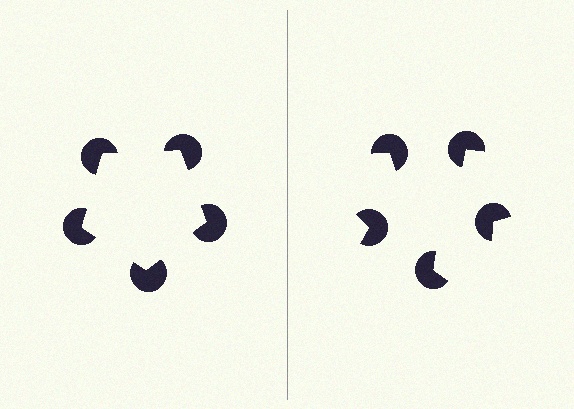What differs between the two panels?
The pac-man discs are positioned identically on both sides; only the wedge orientations differ. On the left they align to a pentagon; on the right they are misaligned.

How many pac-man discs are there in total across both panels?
10 — 5 on each side.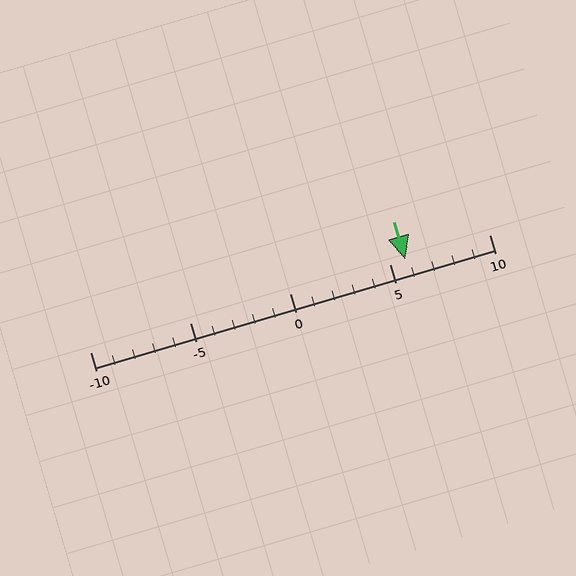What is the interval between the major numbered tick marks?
The major tick marks are spaced 5 units apart.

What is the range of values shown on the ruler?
The ruler shows values from -10 to 10.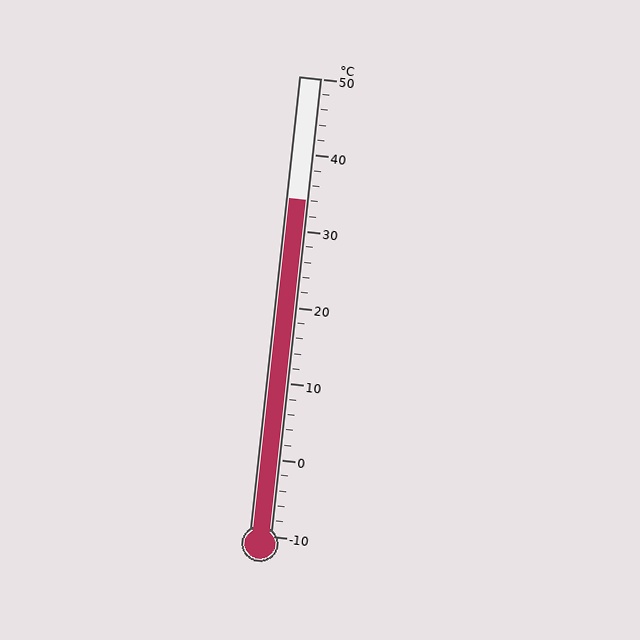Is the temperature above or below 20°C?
The temperature is above 20°C.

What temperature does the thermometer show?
The thermometer shows approximately 34°C.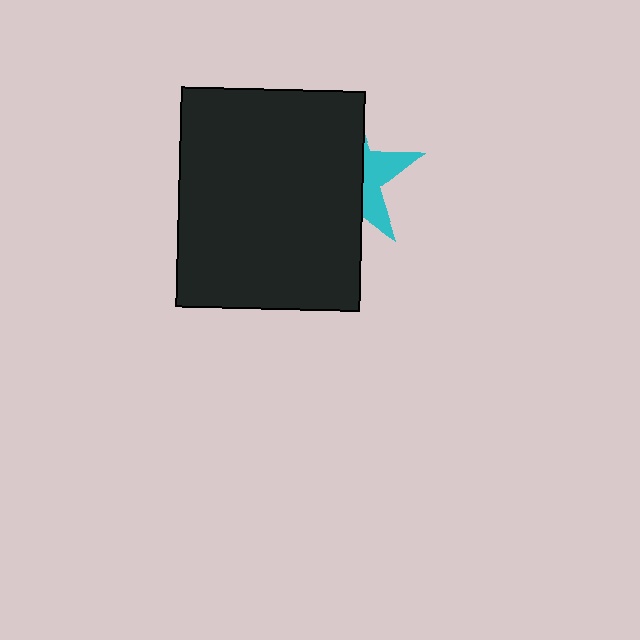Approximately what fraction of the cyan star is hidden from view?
Roughly 67% of the cyan star is hidden behind the black rectangle.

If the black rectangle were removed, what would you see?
You would see the complete cyan star.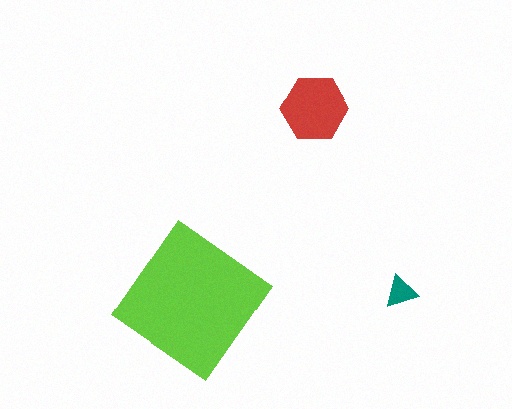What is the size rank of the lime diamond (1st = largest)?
1st.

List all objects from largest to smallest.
The lime diamond, the red hexagon, the teal triangle.